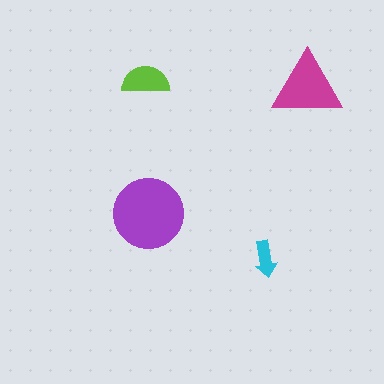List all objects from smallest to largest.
The cyan arrow, the lime semicircle, the magenta triangle, the purple circle.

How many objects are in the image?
There are 4 objects in the image.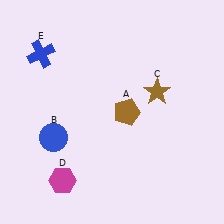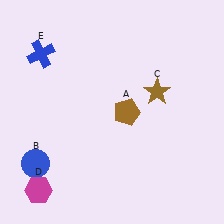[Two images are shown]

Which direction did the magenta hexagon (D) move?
The magenta hexagon (D) moved left.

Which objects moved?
The objects that moved are: the blue circle (B), the magenta hexagon (D).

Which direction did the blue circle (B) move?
The blue circle (B) moved down.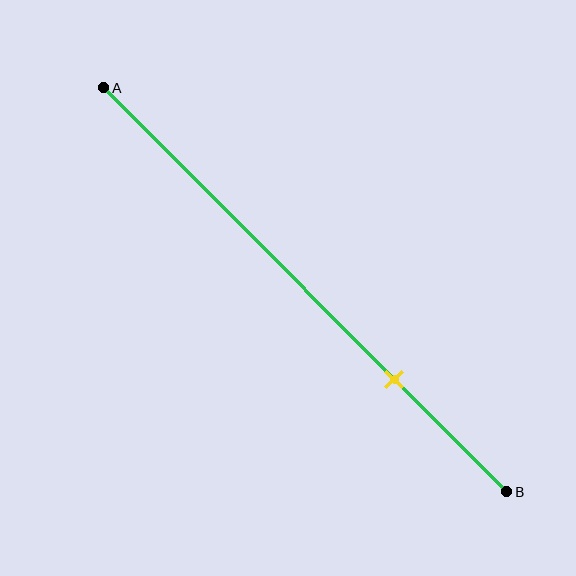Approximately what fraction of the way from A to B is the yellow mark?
The yellow mark is approximately 70% of the way from A to B.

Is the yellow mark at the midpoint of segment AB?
No, the mark is at about 70% from A, not at the 50% midpoint.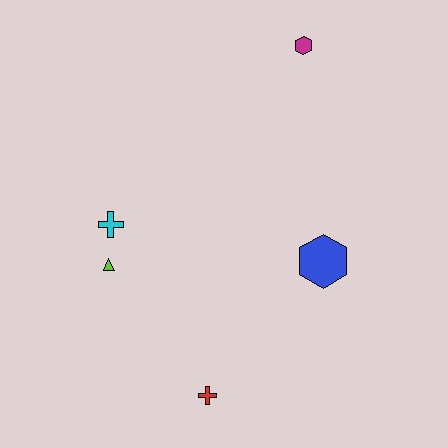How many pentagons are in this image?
There are no pentagons.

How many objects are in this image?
There are 5 objects.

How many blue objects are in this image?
There is 1 blue object.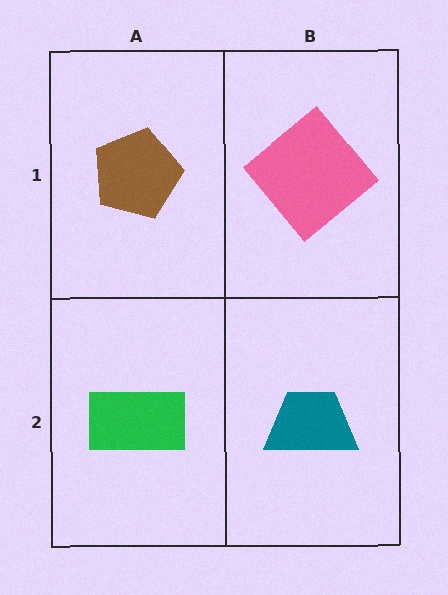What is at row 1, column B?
A pink diamond.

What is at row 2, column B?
A teal trapezoid.